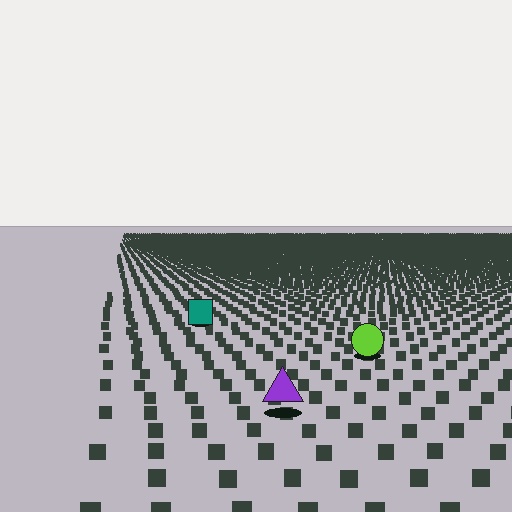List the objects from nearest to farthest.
From nearest to farthest: the purple triangle, the lime circle, the teal square.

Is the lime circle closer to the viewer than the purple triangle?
No. The purple triangle is closer — you can tell from the texture gradient: the ground texture is coarser near it.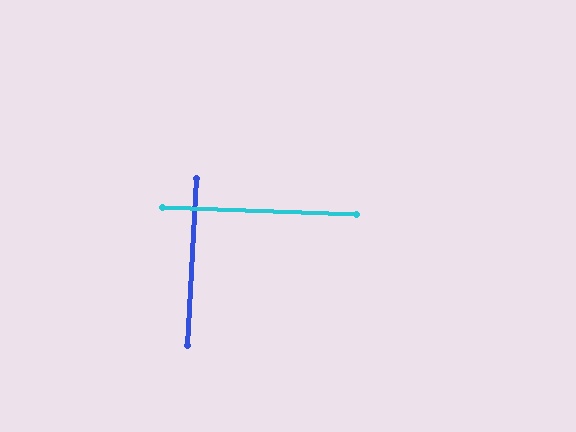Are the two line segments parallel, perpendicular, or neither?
Perpendicular — they meet at approximately 89°.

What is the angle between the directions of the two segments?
Approximately 89 degrees.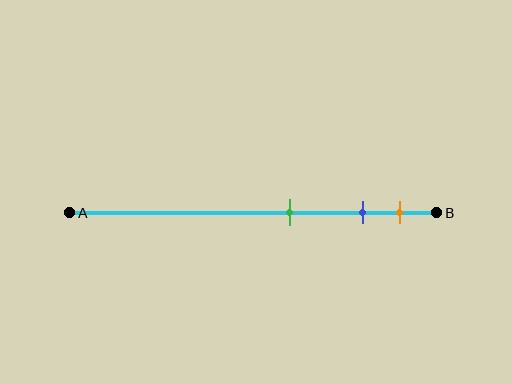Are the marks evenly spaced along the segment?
No, the marks are not evenly spaced.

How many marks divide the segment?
There are 3 marks dividing the segment.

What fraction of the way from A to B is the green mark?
The green mark is approximately 60% (0.6) of the way from A to B.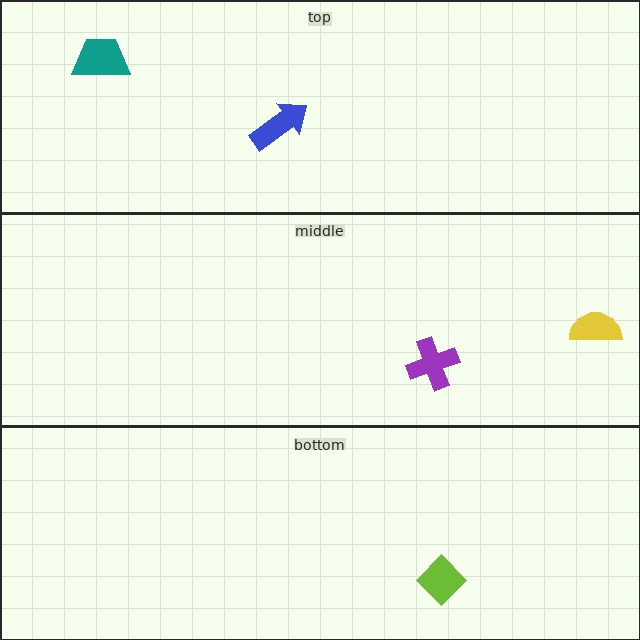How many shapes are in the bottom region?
1.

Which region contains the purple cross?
The middle region.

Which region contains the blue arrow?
The top region.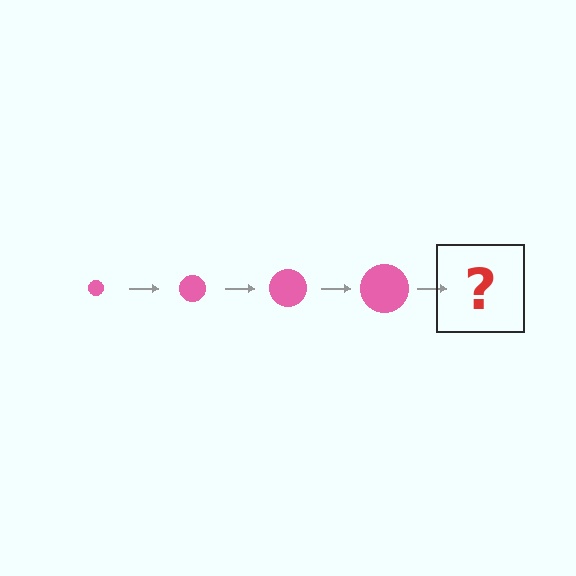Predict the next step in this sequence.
The next step is a pink circle, larger than the previous one.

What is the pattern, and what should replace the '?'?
The pattern is that the circle gets progressively larger each step. The '?' should be a pink circle, larger than the previous one.